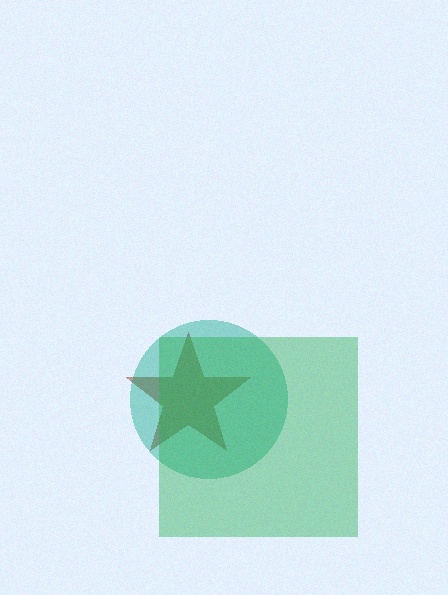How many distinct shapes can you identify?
There are 3 distinct shapes: a brown star, a teal circle, a green square.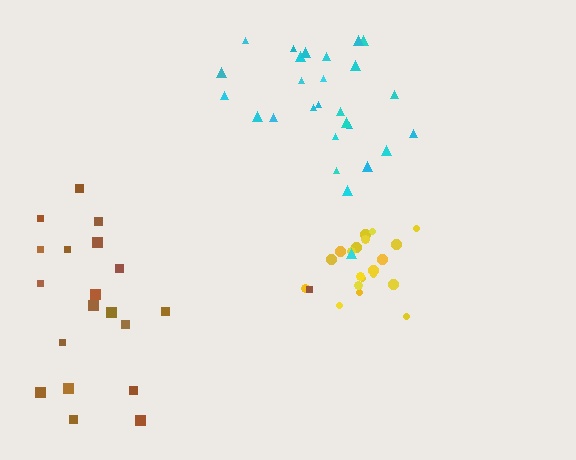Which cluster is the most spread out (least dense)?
Brown.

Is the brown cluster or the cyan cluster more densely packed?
Cyan.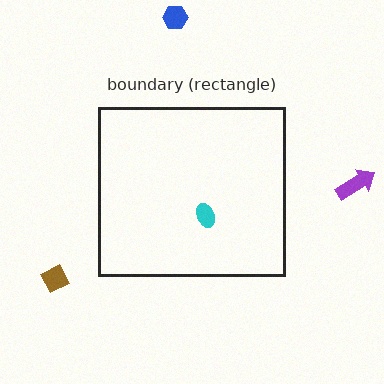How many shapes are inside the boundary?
1 inside, 3 outside.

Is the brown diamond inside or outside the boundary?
Outside.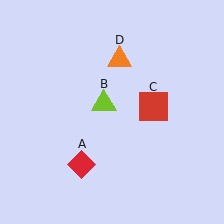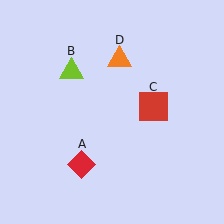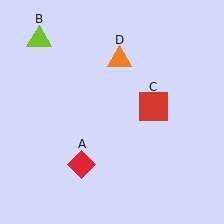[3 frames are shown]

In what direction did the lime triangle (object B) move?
The lime triangle (object B) moved up and to the left.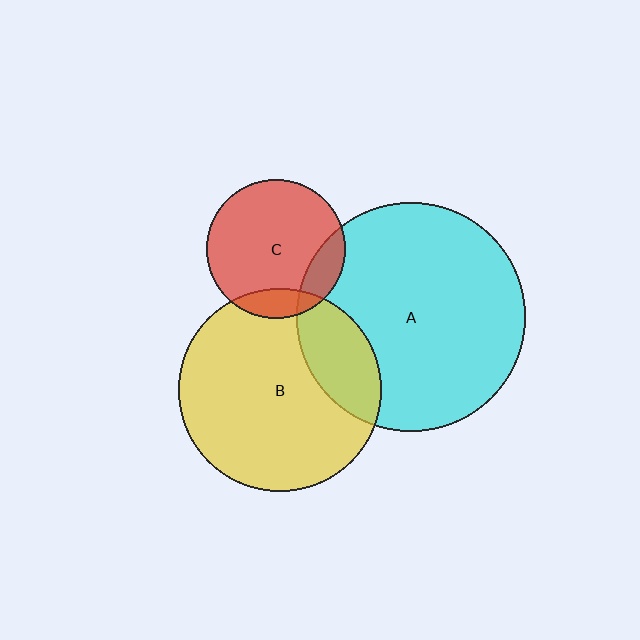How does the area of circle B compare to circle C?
Approximately 2.1 times.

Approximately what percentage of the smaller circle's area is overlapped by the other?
Approximately 15%.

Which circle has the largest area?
Circle A (cyan).